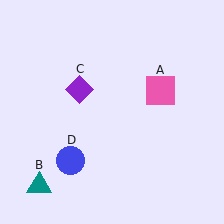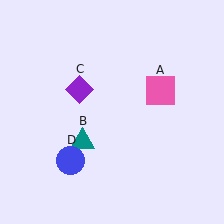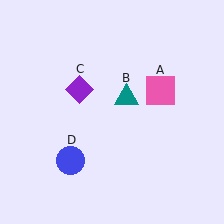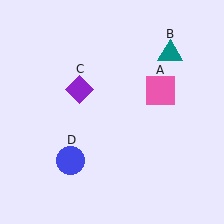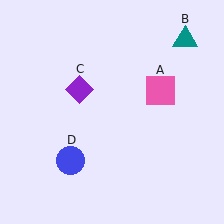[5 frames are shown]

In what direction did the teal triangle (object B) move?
The teal triangle (object B) moved up and to the right.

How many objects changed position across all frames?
1 object changed position: teal triangle (object B).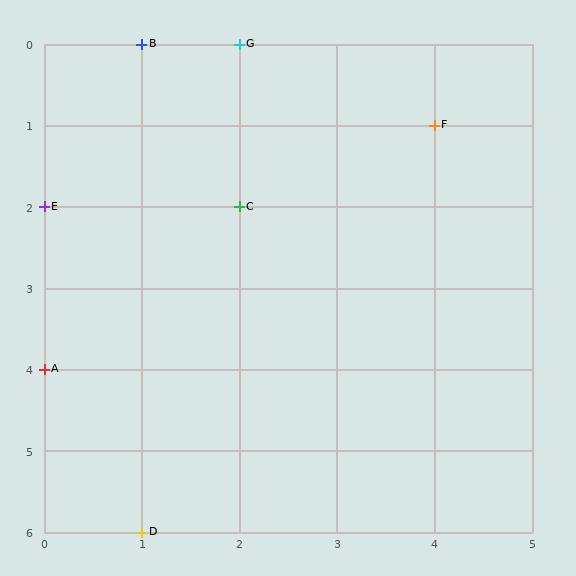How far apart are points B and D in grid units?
Points B and D are 6 rows apart.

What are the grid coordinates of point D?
Point D is at grid coordinates (1, 6).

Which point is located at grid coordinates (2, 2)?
Point C is at (2, 2).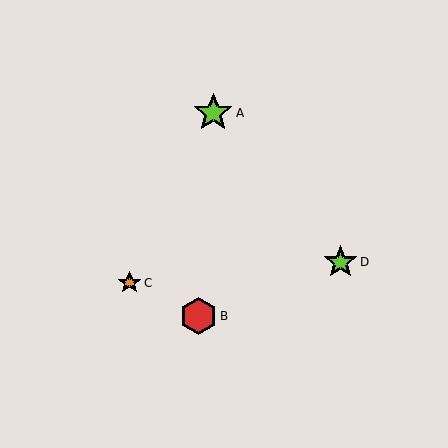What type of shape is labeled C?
Shape C is an orange star.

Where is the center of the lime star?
The center of the lime star is at (341, 262).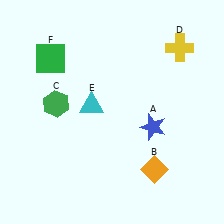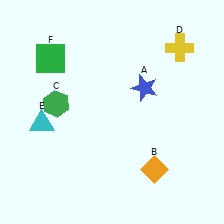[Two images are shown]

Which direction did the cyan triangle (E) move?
The cyan triangle (E) moved left.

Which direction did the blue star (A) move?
The blue star (A) moved up.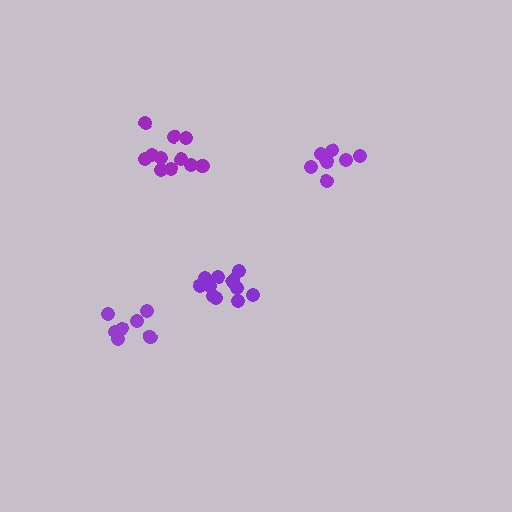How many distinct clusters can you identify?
There are 4 distinct clusters.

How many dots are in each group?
Group 1: 7 dots, Group 2: 8 dots, Group 3: 12 dots, Group 4: 11 dots (38 total).